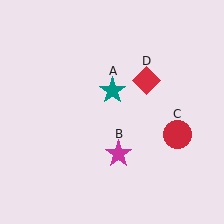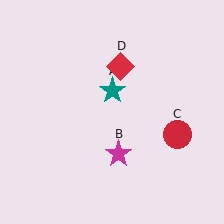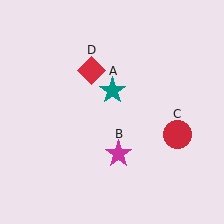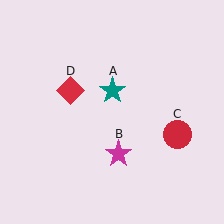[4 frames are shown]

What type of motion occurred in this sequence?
The red diamond (object D) rotated counterclockwise around the center of the scene.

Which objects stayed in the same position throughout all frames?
Teal star (object A) and magenta star (object B) and red circle (object C) remained stationary.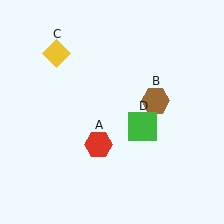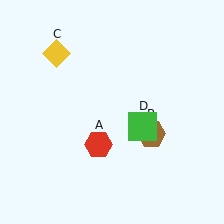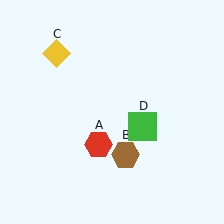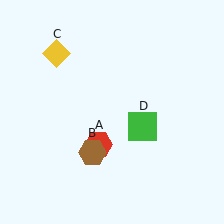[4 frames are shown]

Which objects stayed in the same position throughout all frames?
Red hexagon (object A) and yellow diamond (object C) and green square (object D) remained stationary.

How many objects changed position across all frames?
1 object changed position: brown hexagon (object B).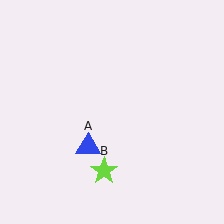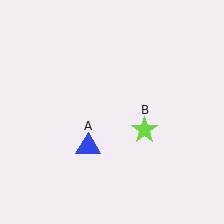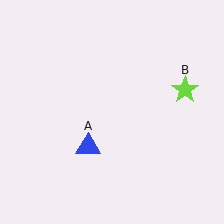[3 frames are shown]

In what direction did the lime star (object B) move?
The lime star (object B) moved up and to the right.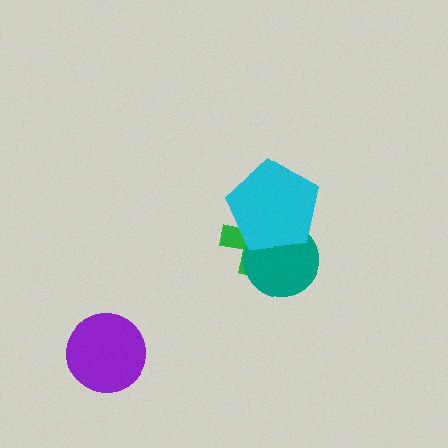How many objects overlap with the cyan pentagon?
2 objects overlap with the cyan pentagon.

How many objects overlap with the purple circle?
0 objects overlap with the purple circle.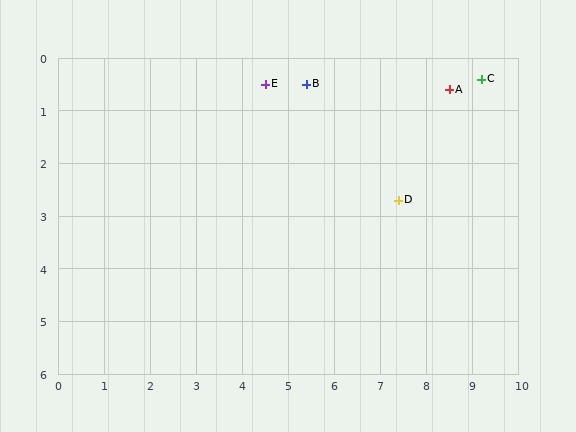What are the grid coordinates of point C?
Point C is at approximately (9.2, 0.4).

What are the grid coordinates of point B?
Point B is at approximately (5.4, 0.5).